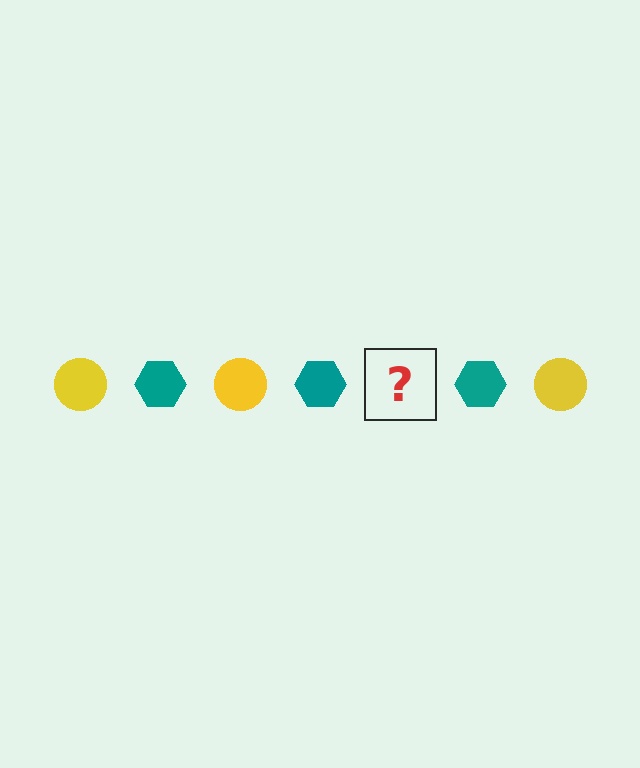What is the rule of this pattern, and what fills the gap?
The rule is that the pattern alternates between yellow circle and teal hexagon. The gap should be filled with a yellow circle.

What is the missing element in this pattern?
The missing element is a yellow circle.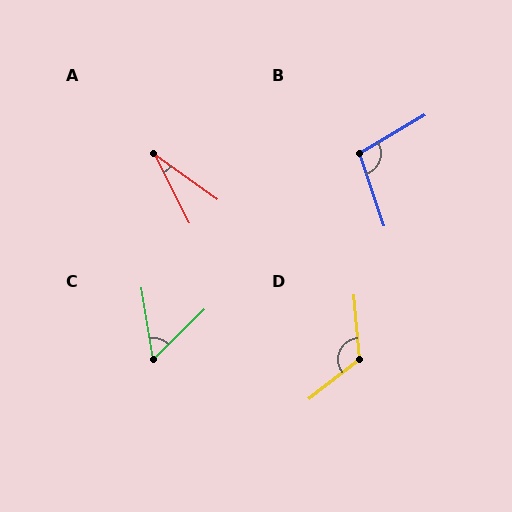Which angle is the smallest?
A, at approximately 27 degrees.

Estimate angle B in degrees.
Approximately 101 degrees.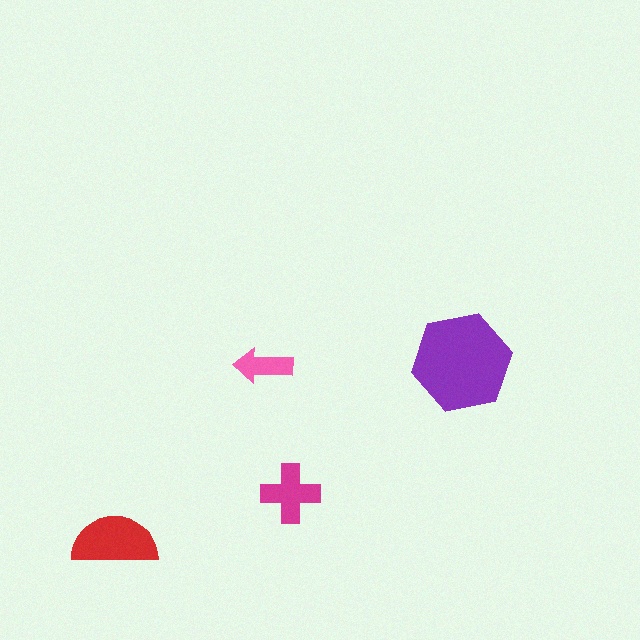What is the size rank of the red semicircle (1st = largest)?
2nd.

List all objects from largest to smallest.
The purple hexagon, the red semicircle, the magenta cross, the pink arrow.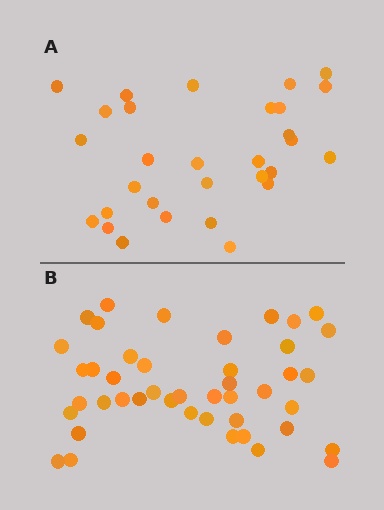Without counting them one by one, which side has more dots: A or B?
Region B (the bottom region) has more dots.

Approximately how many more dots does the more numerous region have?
Region B has approximately 15 more dots than region A.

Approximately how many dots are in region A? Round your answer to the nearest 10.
About 30 dots.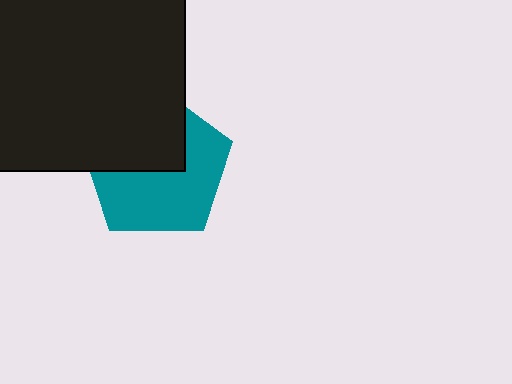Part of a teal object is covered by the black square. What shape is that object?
It is a pentagon.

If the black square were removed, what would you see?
You would see the complete teal pentagon.